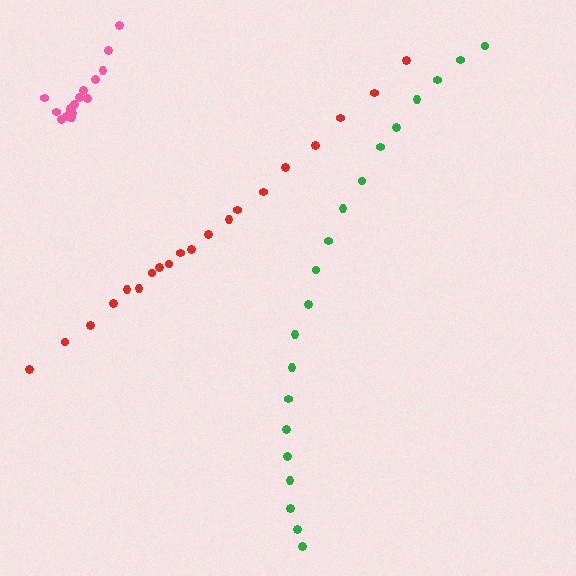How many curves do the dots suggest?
There are 3 distinct paths.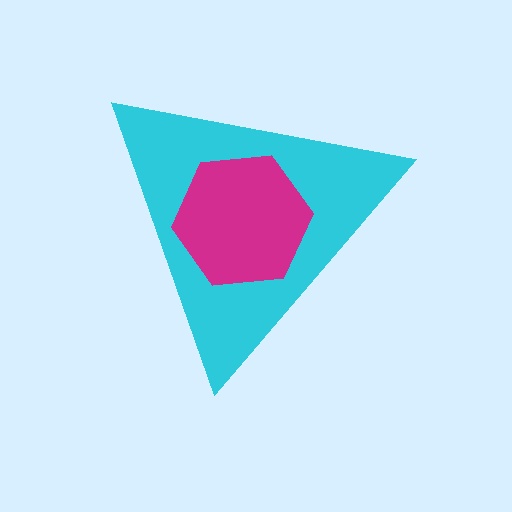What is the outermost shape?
The cyan triangle.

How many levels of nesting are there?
2.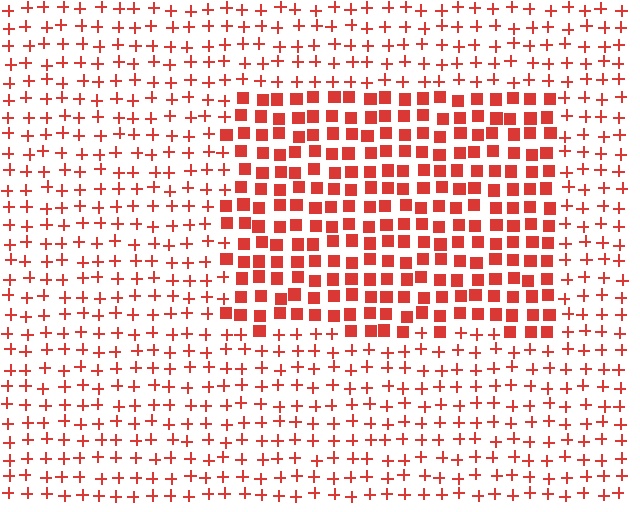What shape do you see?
I see a rectangle.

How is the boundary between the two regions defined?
The boundary is defined by a change in element shape: squares inside vs. plus signs outside. All elements share the same color and spacing.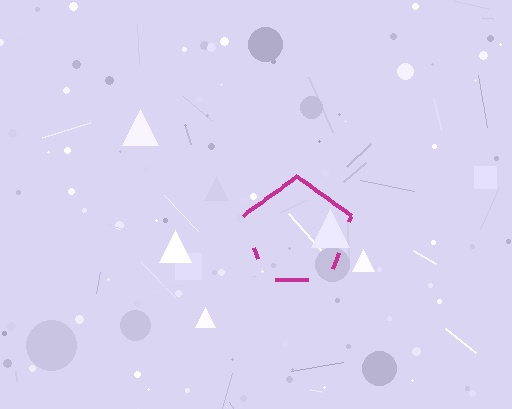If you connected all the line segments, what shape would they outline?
They would outline a pentagon.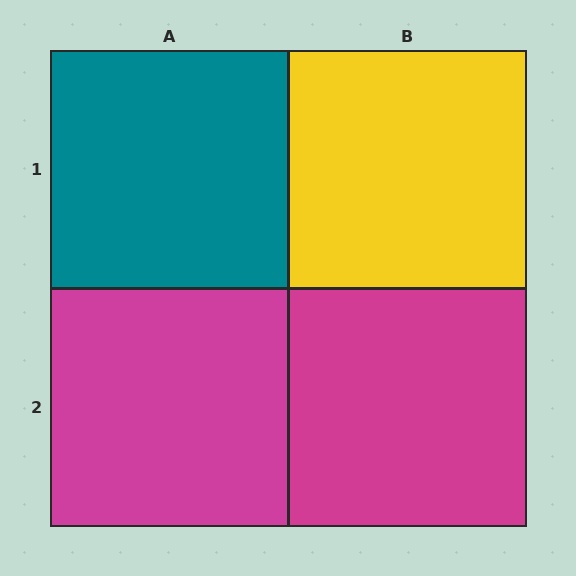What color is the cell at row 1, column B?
Yellow.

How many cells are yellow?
1 cell is yellow.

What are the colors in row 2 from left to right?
Magenta, magenta.